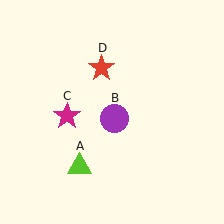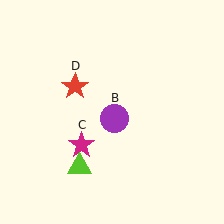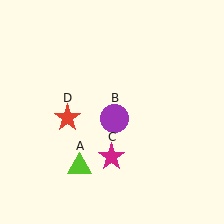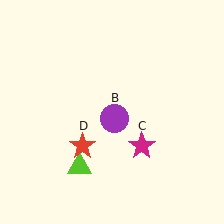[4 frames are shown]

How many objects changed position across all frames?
2 objects changed position: magenta star (object C), red star (object D).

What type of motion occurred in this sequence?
The magenta star (object C), red star (object D) rotated counterclockwise around the center of the scene.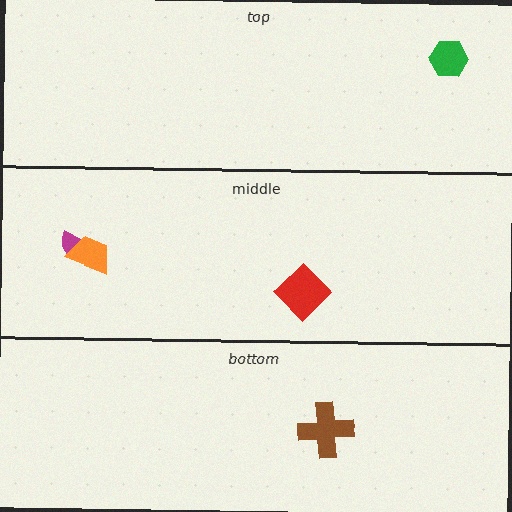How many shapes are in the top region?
1.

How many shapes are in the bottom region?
1.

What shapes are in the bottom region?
The brown cross.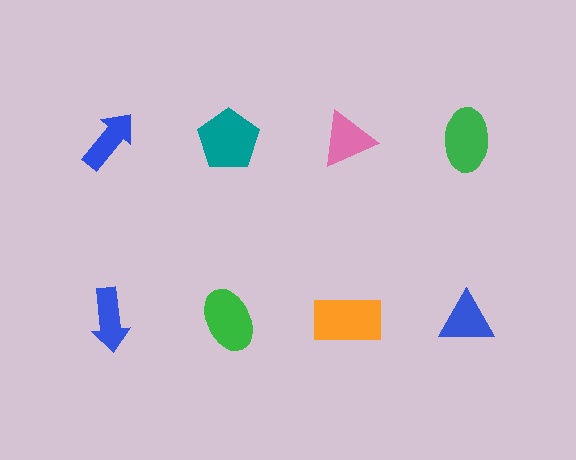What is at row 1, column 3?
A pink triangle.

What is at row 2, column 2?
A green ellipse.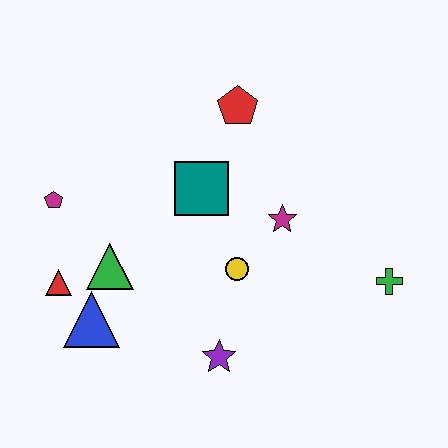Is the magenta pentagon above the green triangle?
Yes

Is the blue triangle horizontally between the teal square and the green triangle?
No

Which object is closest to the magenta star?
The yellow circle is closest to the magenta star.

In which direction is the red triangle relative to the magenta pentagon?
The red triangle is below the magenta pentagon.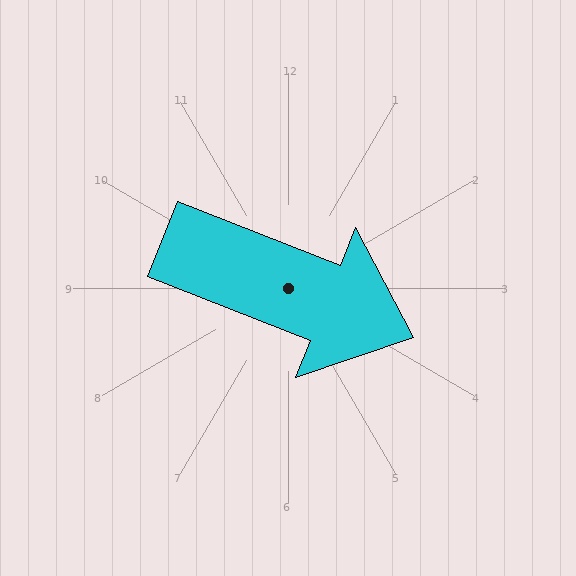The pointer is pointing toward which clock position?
Roughly 4 o'clock.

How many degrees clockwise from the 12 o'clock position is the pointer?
Approximately 111 degrees.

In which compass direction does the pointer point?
East.